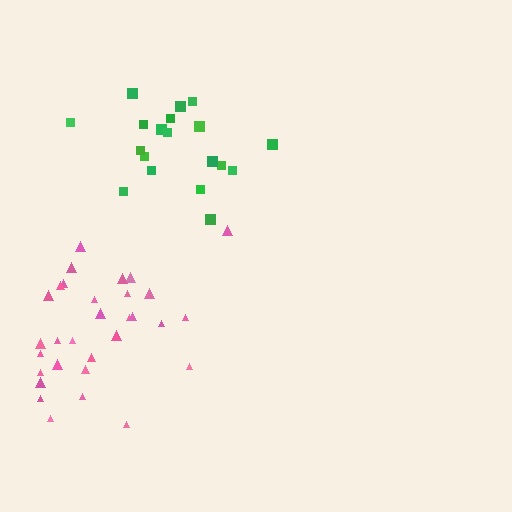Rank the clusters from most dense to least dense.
green, pink.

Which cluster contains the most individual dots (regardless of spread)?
Pink (31).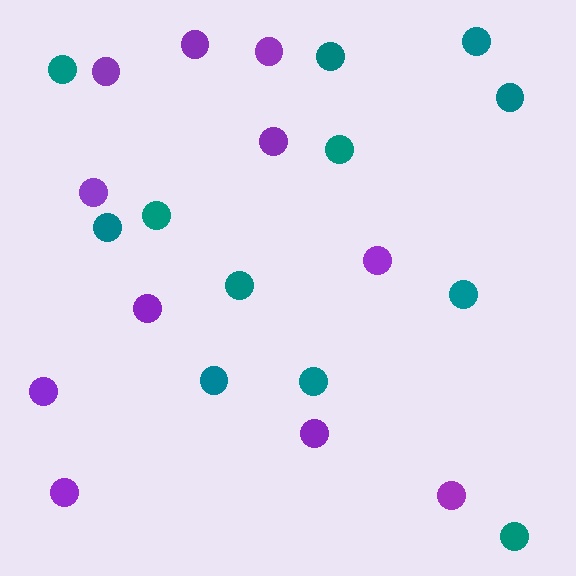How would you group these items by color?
There are 2 groups: one group of purple circles (11) and one group of teal circles (12).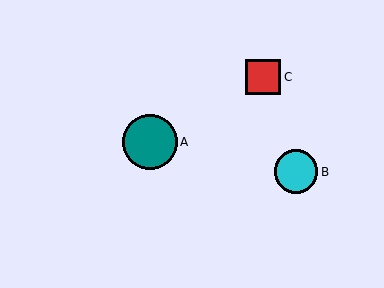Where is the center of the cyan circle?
The center of the cyan circle is at (296, 172).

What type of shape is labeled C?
Shape C is a red square.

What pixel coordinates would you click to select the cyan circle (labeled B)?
Click at (296, 172) to select the cyan circle B.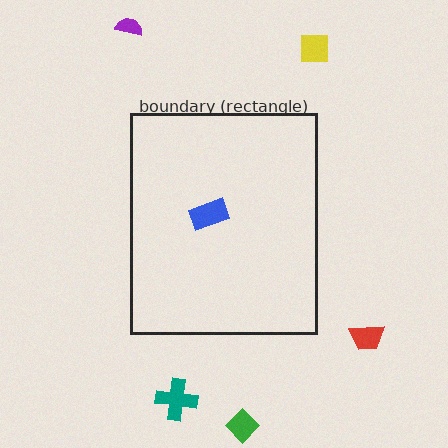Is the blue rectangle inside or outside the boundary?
Inside.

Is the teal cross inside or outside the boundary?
Outside.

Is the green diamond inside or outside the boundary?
Outside.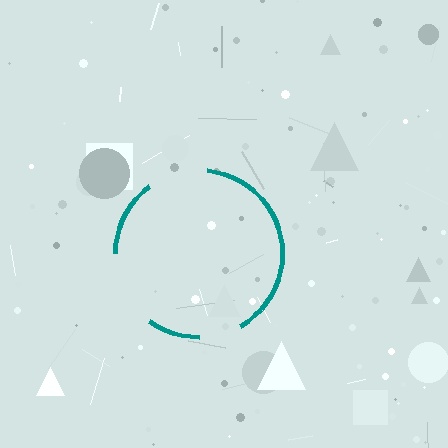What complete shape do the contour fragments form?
The contour fragments form a circle.